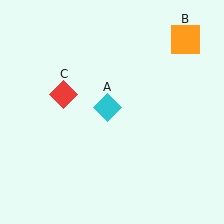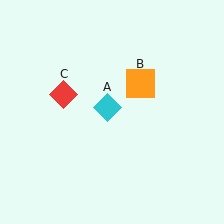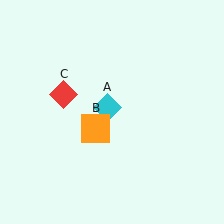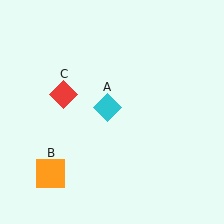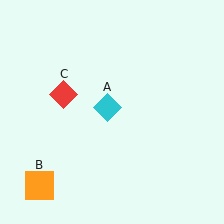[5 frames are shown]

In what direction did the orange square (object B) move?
The orange square (object B) moved down and to the left.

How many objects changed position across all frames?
1 object changed position: orange square (object B).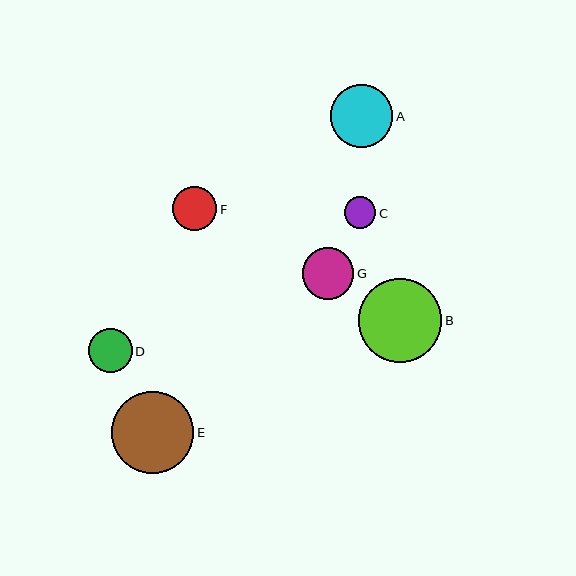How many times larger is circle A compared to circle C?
Circle A is approximately 2.0 times the size of circle C.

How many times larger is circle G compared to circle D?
Circle G is approximately 1.2 times the size of circle D.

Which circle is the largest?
Circle B is the largest with a size of approximately 83 pixels.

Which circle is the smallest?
Circle C is the smallest with a size of approximately 32 pixels.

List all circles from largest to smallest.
From largest to smallest: B, E, A, G, F, D, C.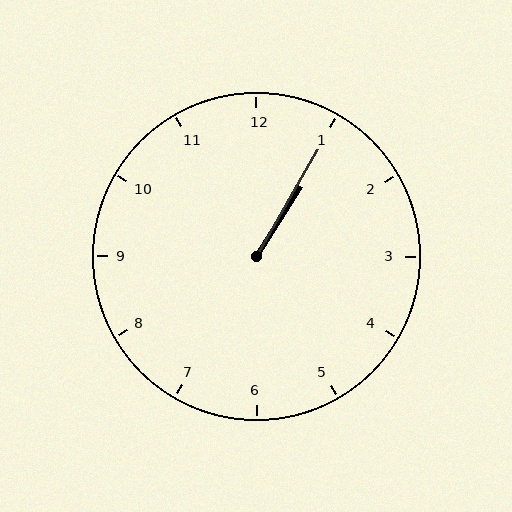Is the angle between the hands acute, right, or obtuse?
It is acute.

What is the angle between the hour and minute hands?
Approximately 2 degrees.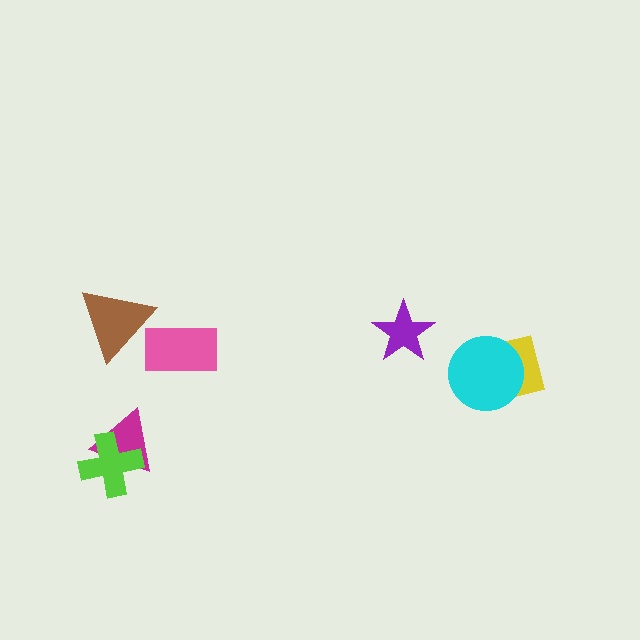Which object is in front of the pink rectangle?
The brown triangle is in front of the pink rectangle.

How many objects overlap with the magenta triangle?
1 object overlaps with the magenta triangle.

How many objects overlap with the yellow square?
1 object overlaps with the yellow square.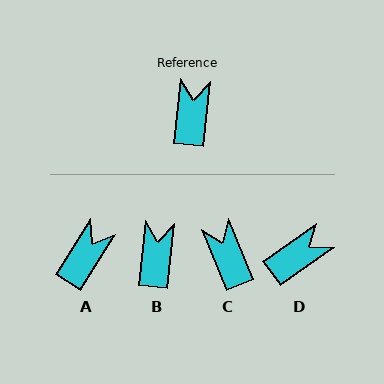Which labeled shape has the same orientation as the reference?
B.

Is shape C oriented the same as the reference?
No, it is off by about 29 degrees.